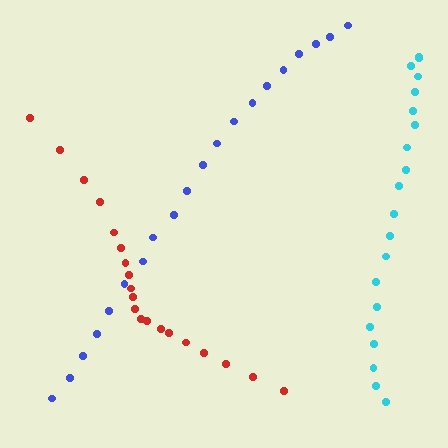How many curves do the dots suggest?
There are 3 distinct paths.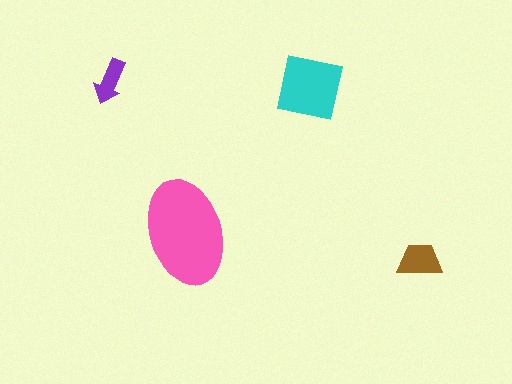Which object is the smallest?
The purple arrow.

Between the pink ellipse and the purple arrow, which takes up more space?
The pink ellipse.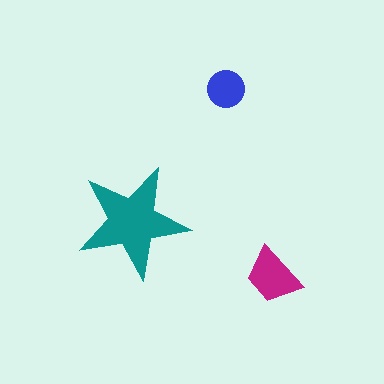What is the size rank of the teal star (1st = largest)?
1st.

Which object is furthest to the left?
The teal star is leftmost.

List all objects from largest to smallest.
The teal star, the magenta trapezoid, the blue circle.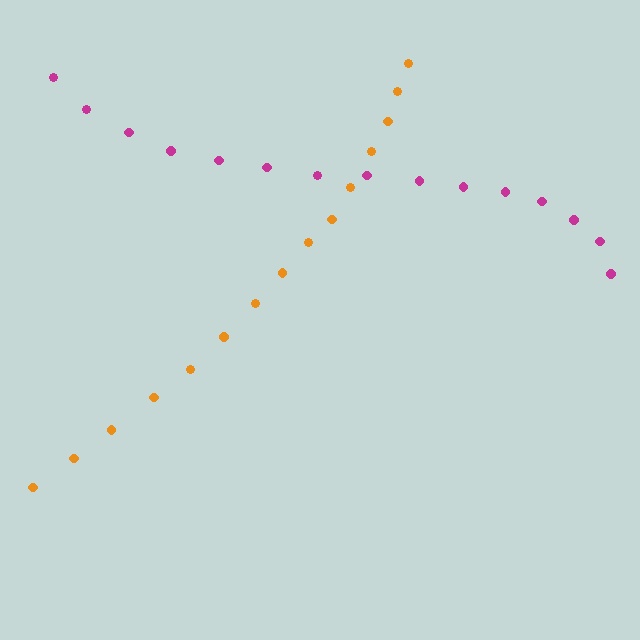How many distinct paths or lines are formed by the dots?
There are 2 distinct paths.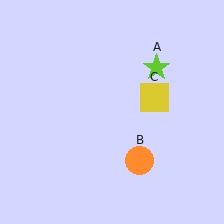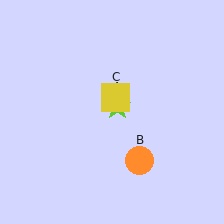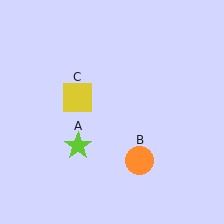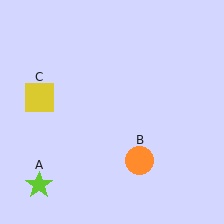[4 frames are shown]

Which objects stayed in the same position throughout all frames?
Orange circle (object B) remained stationary.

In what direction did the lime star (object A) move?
The lime star (object A) moved down and to the left.